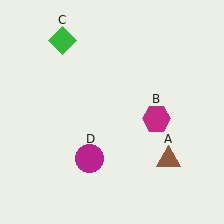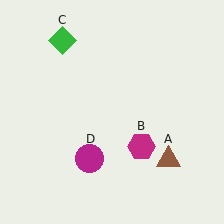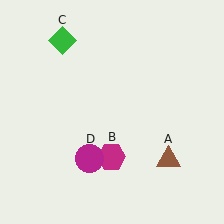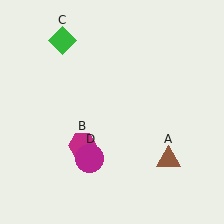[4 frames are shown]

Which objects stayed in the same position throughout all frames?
Brown triangle (object A) and green diamond (object C) and magenta circle (object D) remained stationary.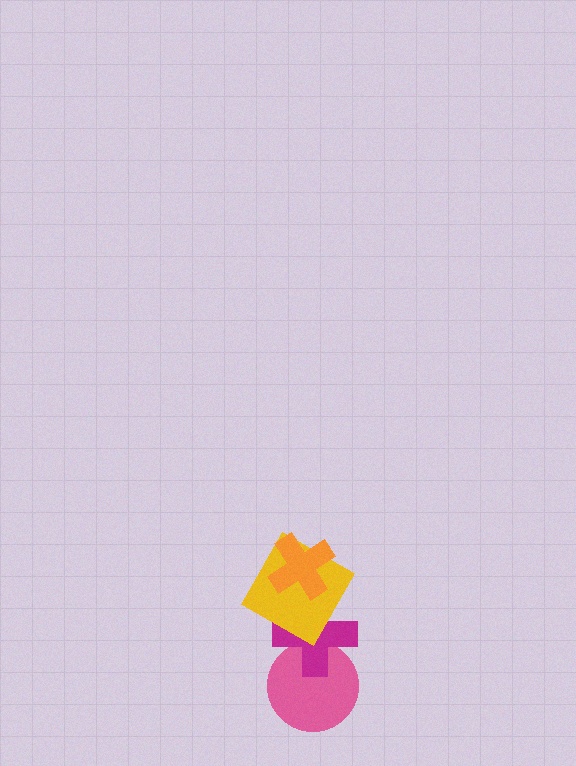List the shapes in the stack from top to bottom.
From top to bottom: the orange cross, the yellow square, the magenta cross, the pink circle.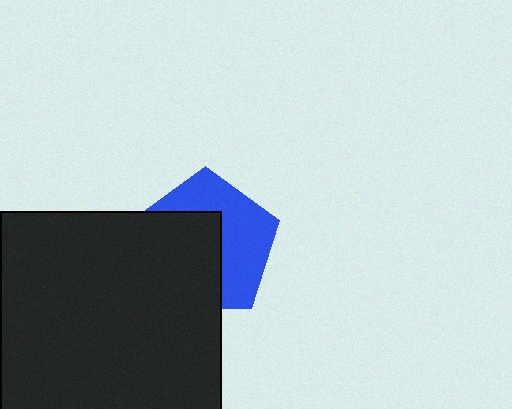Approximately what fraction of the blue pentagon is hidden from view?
Roughly 51% of the blue pentagon is hidden behind the black rectangle.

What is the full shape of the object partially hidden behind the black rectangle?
The partially hidden object is a blue pentagon.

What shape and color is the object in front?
The object in front is a black rectangle.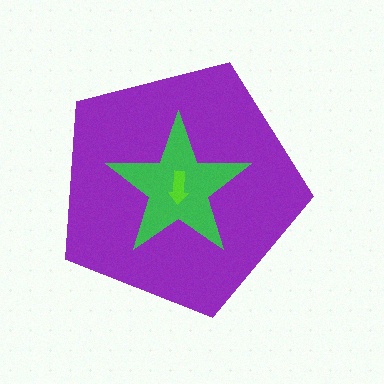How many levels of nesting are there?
3.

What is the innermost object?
The lime arrow.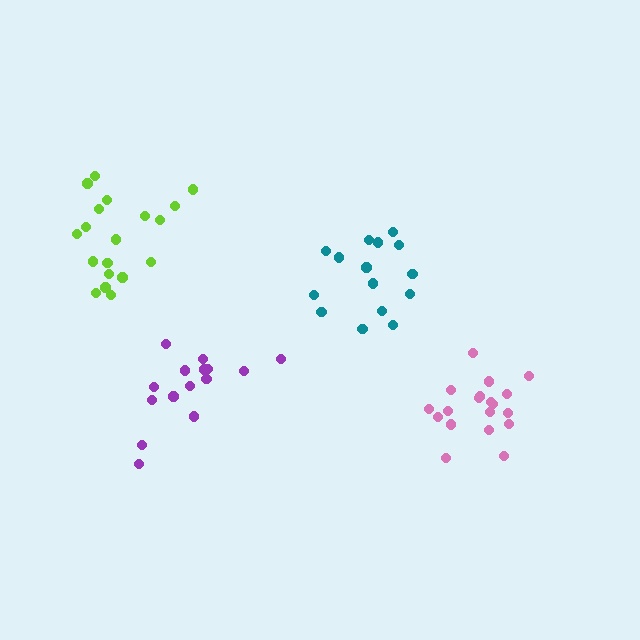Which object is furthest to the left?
The lime cluster is leftmost.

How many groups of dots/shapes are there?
There are 4 groups.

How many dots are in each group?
Group 1: 19 dots, Group 2: 19 dots, Group 3: 15 dots, Group 4: 15 dots (68 total).